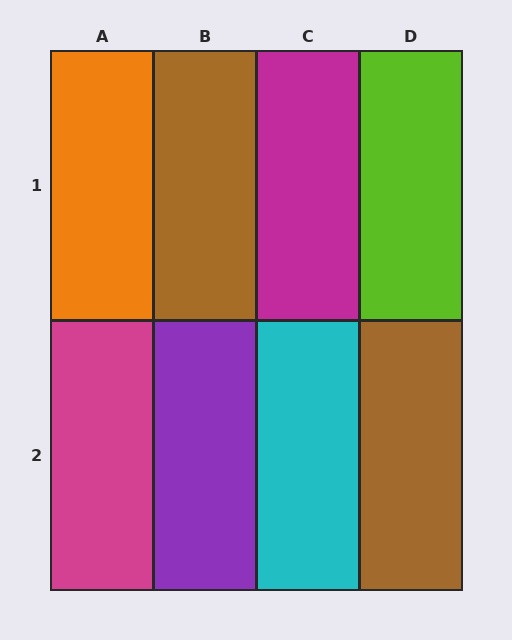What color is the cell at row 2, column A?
Magenta.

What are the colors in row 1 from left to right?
Orange, brown, magenta, lime.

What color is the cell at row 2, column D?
Brown.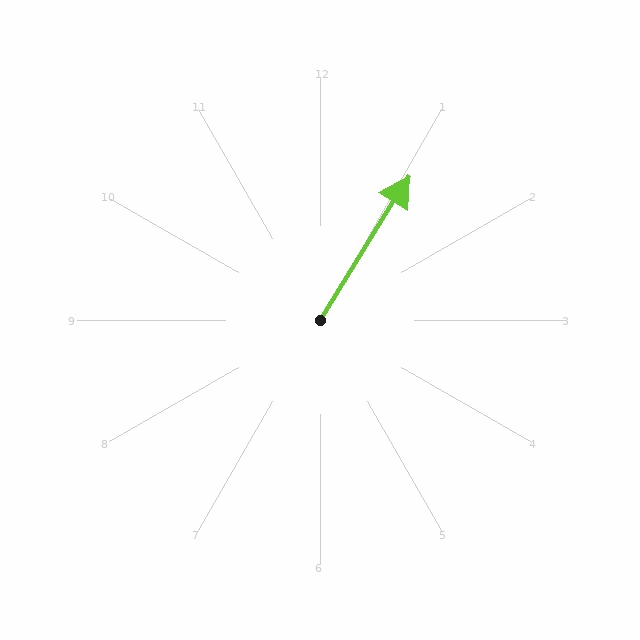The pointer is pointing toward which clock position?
Roughly 1 o'clock.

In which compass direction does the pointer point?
Northeast.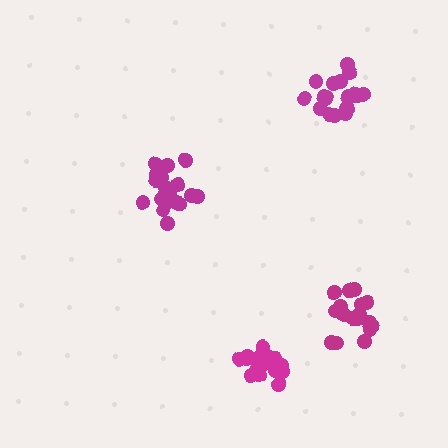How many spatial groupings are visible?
There are 4 spatial groupings.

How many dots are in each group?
Group 1: 19 dots, Group 2: 21 dots, Group 3: 18 dots, Group 4: 20 dots (78 total).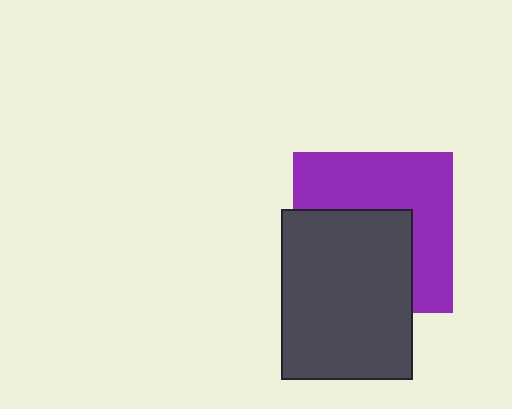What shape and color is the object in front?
The object in front is a dark gray rectangle.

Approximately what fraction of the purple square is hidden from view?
Roughly 48% of the purple square is hidden behind the dark gray rectangle.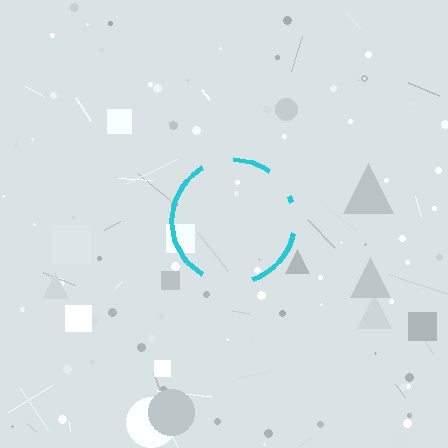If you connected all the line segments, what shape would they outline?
They would outline a circle.